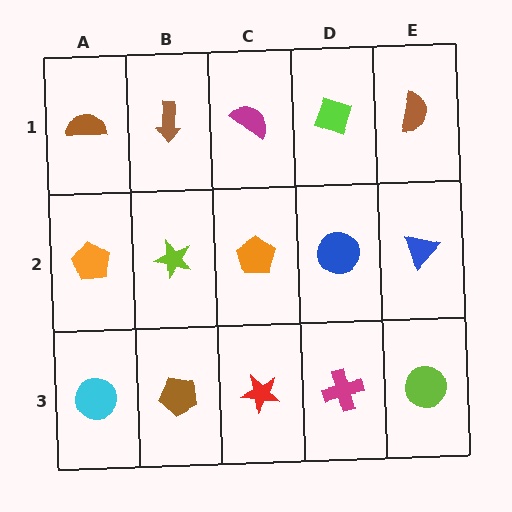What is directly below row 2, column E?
A lime circle.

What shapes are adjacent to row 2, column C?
A magenta semicircle (row 1, column C), a red star (row 3, column C), a lime star (row 2, column B), a blue circle (row 2, column D).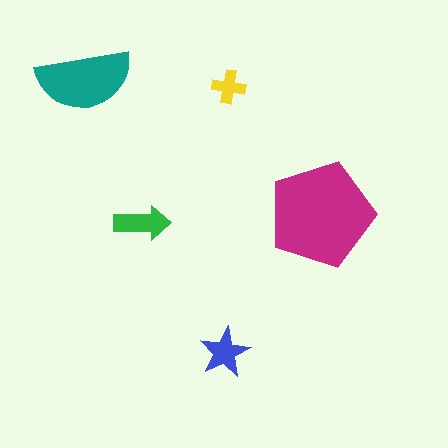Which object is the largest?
The magenta pentagon.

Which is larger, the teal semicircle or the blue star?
The teal semicircle.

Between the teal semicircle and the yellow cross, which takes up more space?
The teal semicircle.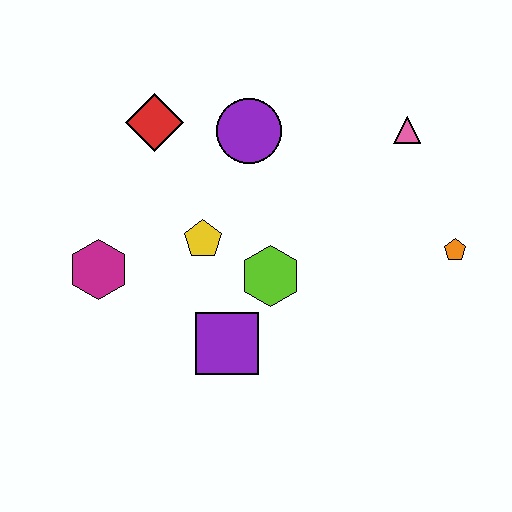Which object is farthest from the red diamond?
The orange pentagon is farthest from the red diamond.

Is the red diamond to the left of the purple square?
Yes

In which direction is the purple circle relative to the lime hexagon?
The purple circle is above the lime hexagon.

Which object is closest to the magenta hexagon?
The yellow pentagon is closest to the magenta hexagon.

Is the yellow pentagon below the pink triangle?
Yes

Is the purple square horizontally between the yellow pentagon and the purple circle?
Yes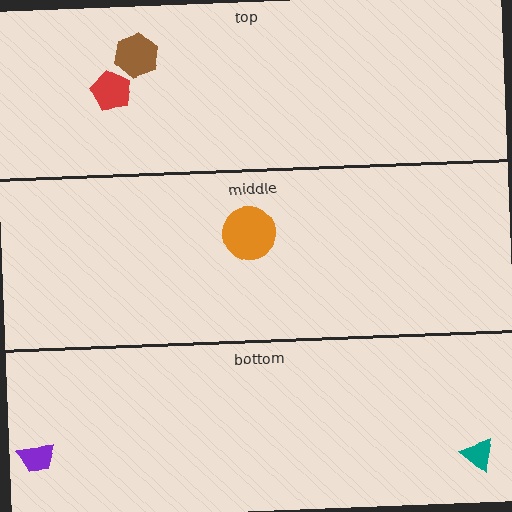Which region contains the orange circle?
The middle region.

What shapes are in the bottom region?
The teal triangle, the purple trapezoid.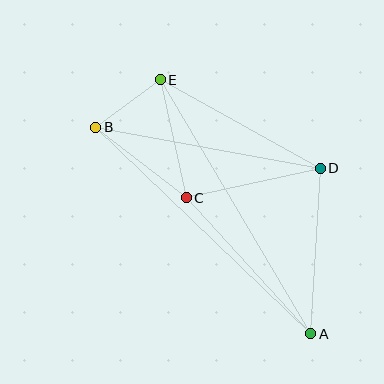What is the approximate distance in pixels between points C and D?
The distance between C and D is approximately 137 pixels.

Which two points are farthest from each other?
Points A and B are farthest from each other.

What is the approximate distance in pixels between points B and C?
The distance between B and C is approximately 114 pixels.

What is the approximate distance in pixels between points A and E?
The distance between A and E is approximately 295 pixels.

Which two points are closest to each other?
Points B and E are closest to each other.